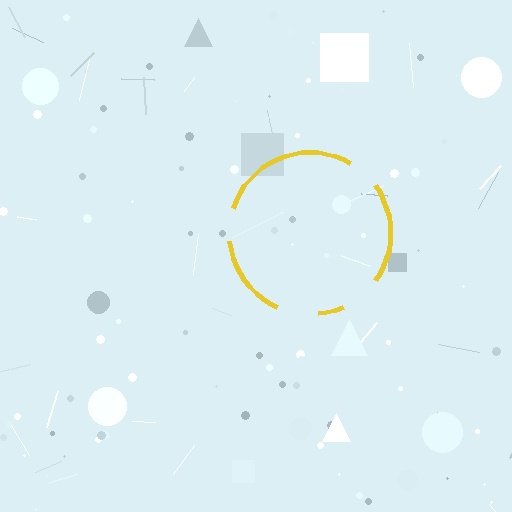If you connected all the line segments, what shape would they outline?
They would outline a circle.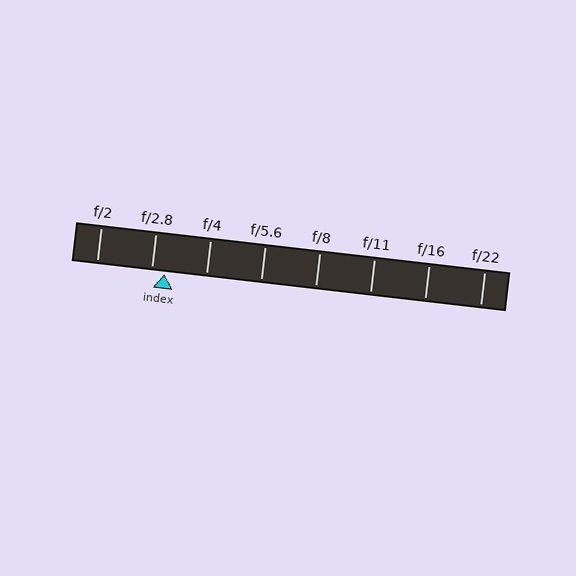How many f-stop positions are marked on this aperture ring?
There are 8 f-stop positions marked.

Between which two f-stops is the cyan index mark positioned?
The index mark is between f/2.8 and f/4.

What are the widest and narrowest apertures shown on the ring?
The widest aperture shown is f/2 and the narrowest is f/22.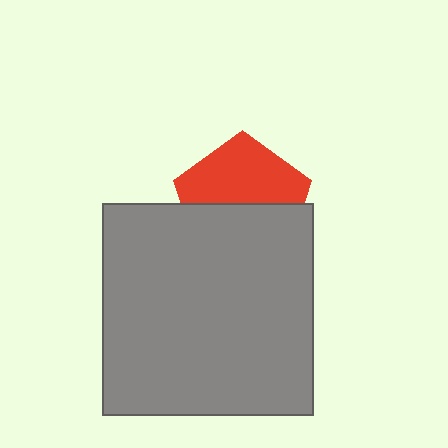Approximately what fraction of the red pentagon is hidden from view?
Roughly 49% of the red pentagon is hidden behind the gray square.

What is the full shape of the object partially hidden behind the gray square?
The partially hidden object is a red pentagon.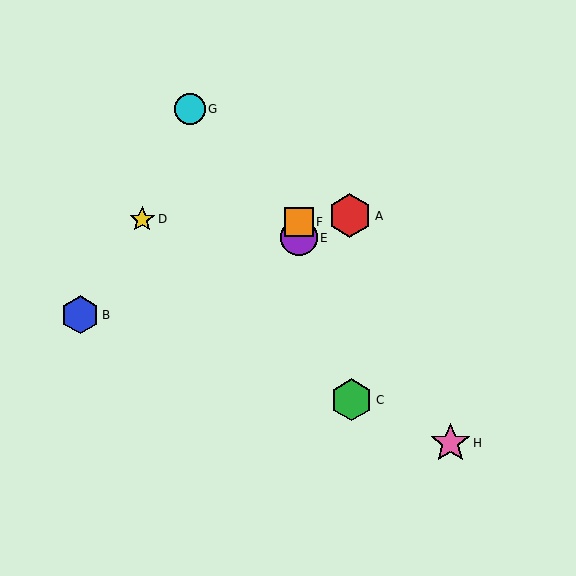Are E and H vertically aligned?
No, E is at x≈299 and H is at x≈450.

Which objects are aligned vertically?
Objects E, F are aligned vertically.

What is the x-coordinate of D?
Object D is at x≈142.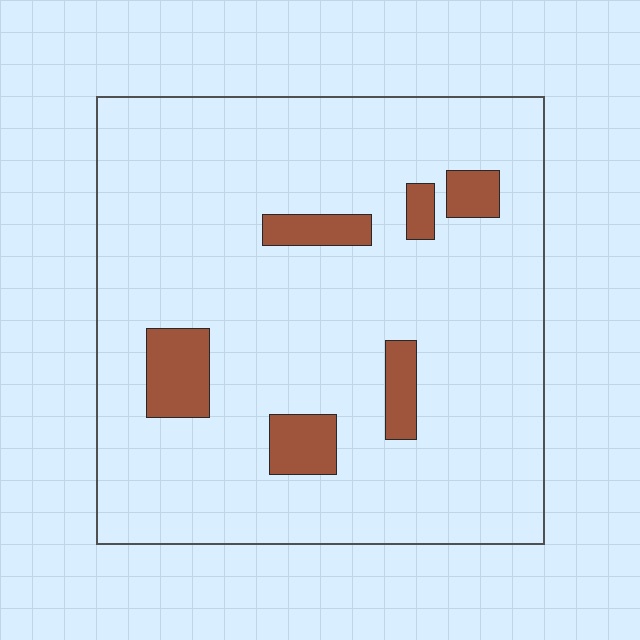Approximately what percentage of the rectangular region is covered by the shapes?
Approximately 10%.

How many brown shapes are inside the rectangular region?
6.